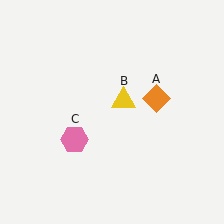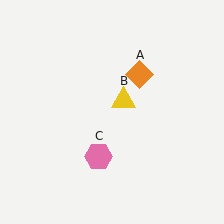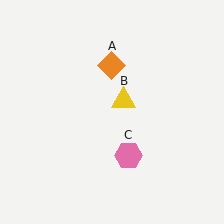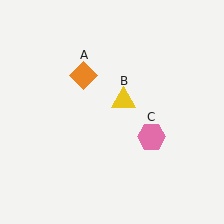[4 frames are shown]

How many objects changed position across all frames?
2 objects changed position: orange diamond (object A), pink hexagon (object C).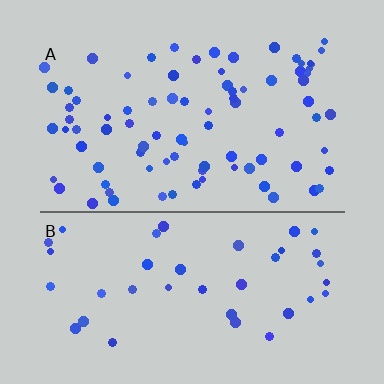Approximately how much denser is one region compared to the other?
Approximately 2.1× — region A over region B.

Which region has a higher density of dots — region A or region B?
A (the top).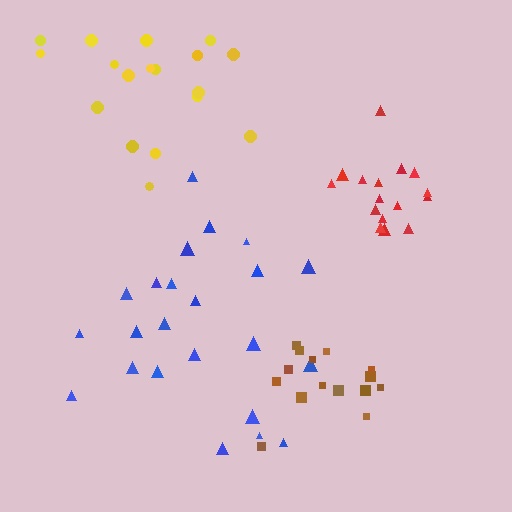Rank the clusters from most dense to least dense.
red, brown, yellow, blue.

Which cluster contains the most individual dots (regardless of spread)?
Blue (24).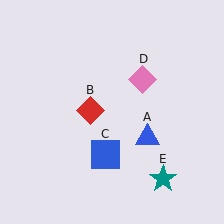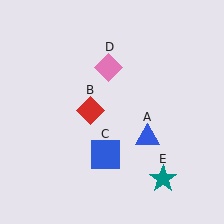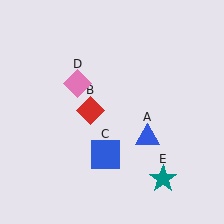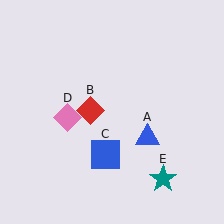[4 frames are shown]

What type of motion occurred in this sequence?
The pink diamond (object D) rotated counterclockwise around the center of the scene.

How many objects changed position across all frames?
1 object changed position: pink diamond (object D).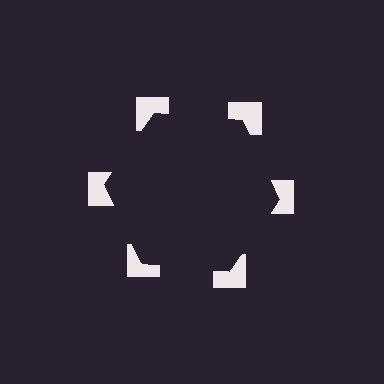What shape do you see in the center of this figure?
An illusory hexagon — its edges are inferred from the aligned wedge cuts in the notched squares, not physically drawn.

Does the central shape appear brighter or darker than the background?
It typically appears slightly darker than the background, even though no actual brightness change is drawn.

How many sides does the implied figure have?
6 sides.